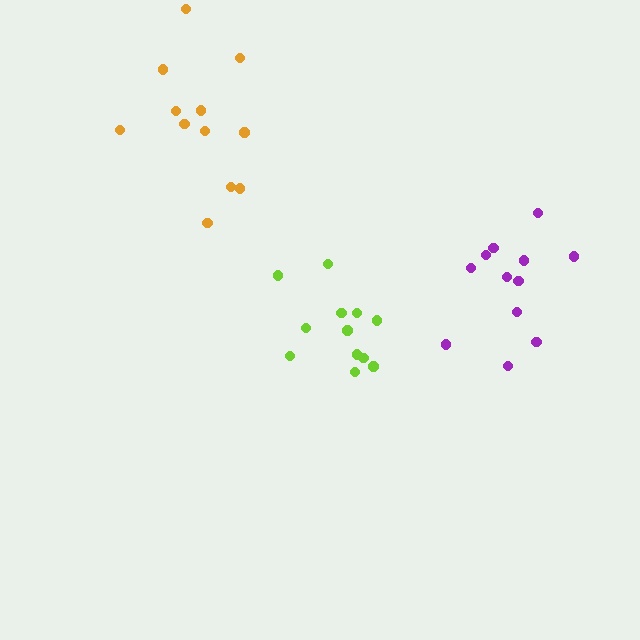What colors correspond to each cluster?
The clusters are colored: lime, orange, purple.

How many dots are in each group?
Group 1: 12 dots, Group 2: 12 dots, Group 3: 12 dots (36 total).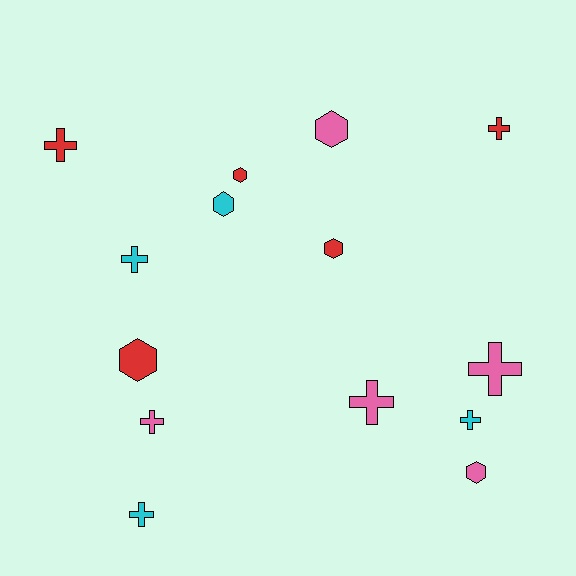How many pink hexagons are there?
There are 2 pink hexagons.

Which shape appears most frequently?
Cross, with 8 objects.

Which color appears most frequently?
Pink, with 5 objects.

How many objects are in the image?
There are 14 objects.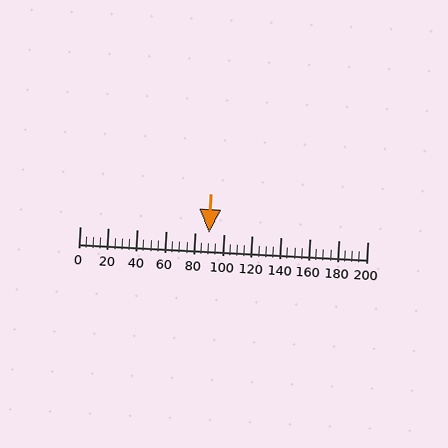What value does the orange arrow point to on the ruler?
The orange arrow points to approximately 90.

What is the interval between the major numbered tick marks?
The major tick marks are spaced 20 units apart.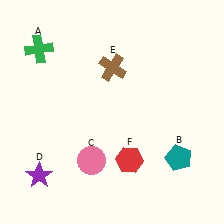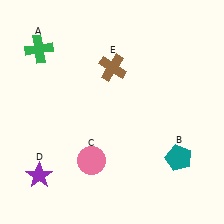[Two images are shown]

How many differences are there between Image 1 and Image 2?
There is 1 difference between the two images.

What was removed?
The red hexagon (F) was removed in Image 2.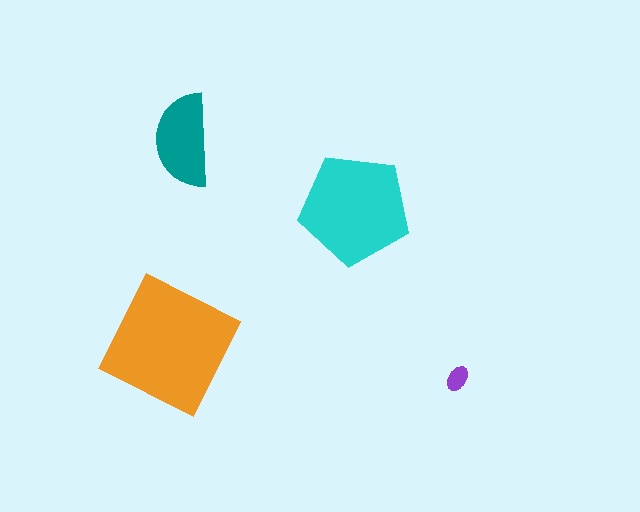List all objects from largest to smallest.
The orange square, the cyan pentagon, the teal semicircle, the purple ellipse.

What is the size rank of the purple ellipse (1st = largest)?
4th.